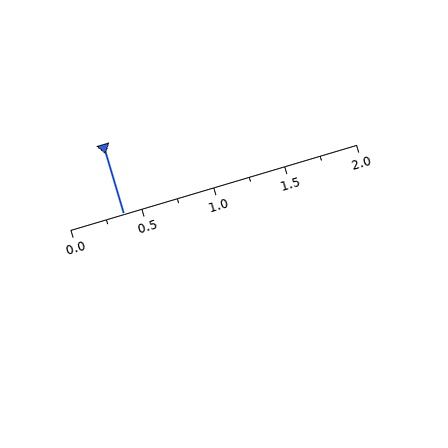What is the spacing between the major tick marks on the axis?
The major ticks are spaced 0.5 apart.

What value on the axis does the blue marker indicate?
The marker indicates approximately 0.38.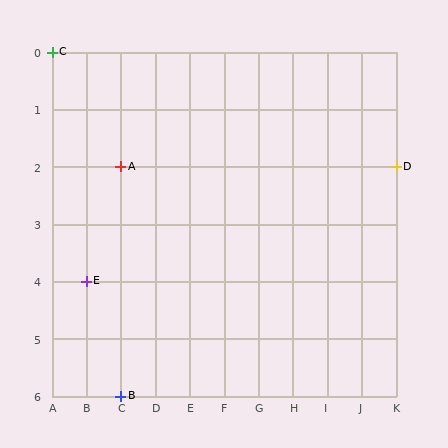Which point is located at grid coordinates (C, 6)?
Point B is at (C, 6).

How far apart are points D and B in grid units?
Points D and B are 8 columns and 4 rows apart (about 8.9 grid units diagonally).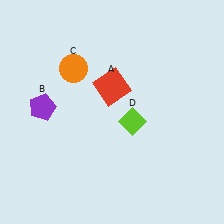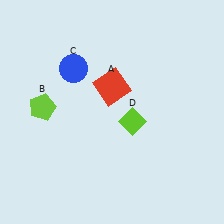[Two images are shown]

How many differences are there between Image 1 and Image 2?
There are 2 differences between the two images.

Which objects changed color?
B changed from purple to lime. C changed from orange to blue.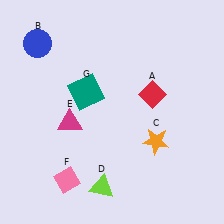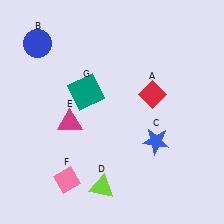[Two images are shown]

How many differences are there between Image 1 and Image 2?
There is 1 difference between the two images.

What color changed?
The star (C) changed from orange in Image 1 to blue in Image 2.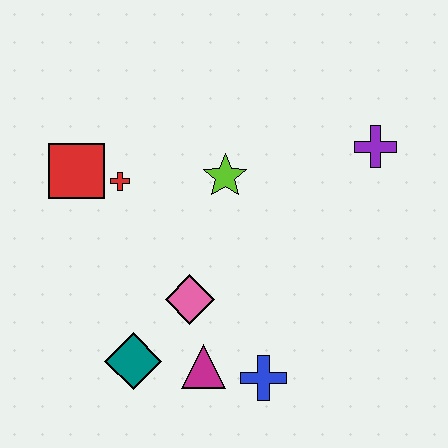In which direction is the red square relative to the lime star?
The red square is to the left of the lime star.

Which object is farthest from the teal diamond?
The purple cross is farthest from the teal diamond.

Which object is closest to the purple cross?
The lime star is closest to the purple cross.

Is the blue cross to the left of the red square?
No